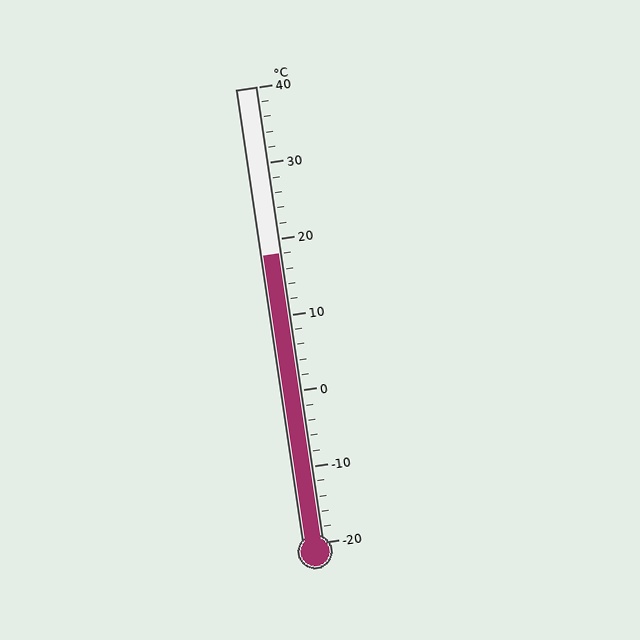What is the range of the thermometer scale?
The thermometer scale ranges from -20°C to 40°C.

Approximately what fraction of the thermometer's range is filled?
The thermometer is filled to approximately 65% of its range.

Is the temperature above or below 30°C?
The temperature is below 30°C.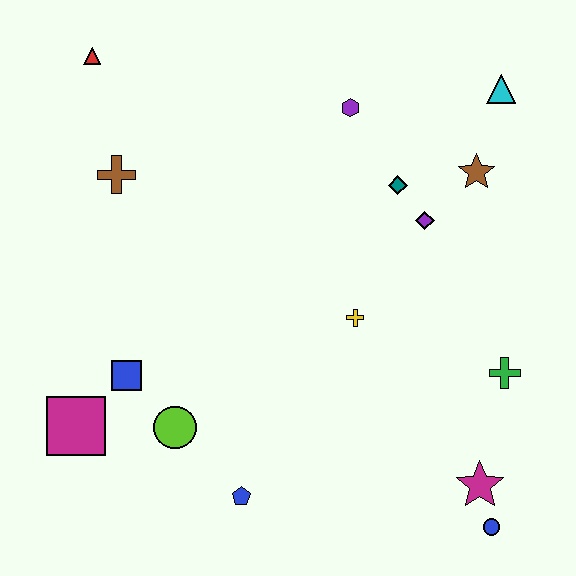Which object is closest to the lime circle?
The blue square is closest to the lime circle.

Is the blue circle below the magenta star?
Yes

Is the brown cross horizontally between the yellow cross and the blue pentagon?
No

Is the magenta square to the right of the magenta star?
No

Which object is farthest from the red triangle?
The blue circle is farthest from the red triangle.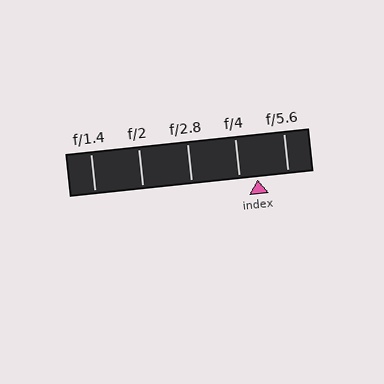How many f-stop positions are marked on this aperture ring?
There are 5 f-stop positions marked.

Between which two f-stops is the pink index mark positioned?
The index mark is between f/4 and f/5.6.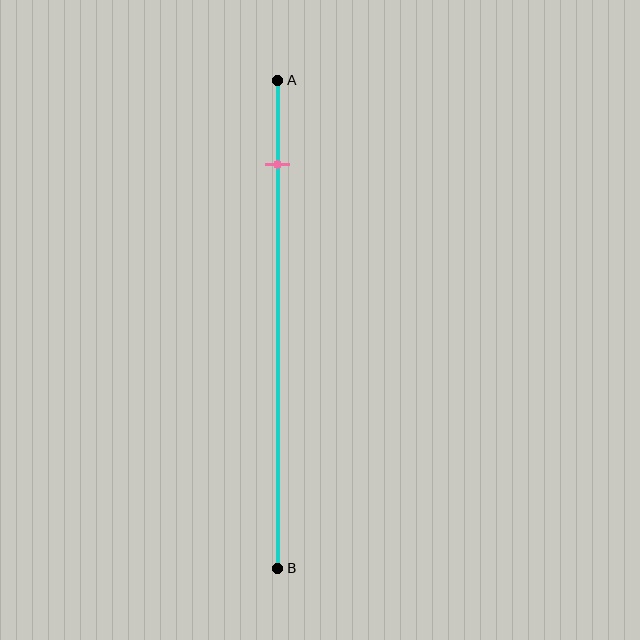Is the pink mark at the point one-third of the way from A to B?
No, the mark is at about 15% from A, not at the 33% one-third point.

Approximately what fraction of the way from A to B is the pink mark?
The pink mark is approximately 15% of the way from A to B.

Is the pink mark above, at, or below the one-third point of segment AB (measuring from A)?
The pink mark is above the one-third point of segment AB.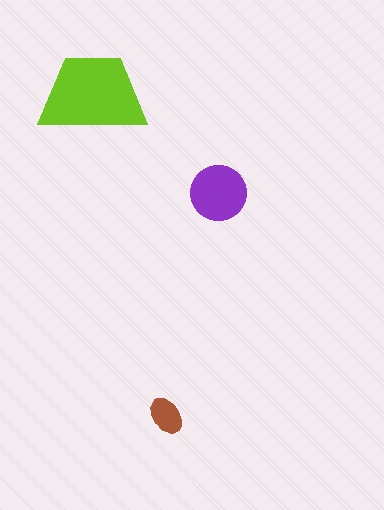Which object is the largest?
The lime trapezoid.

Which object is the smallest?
The brown ellipse.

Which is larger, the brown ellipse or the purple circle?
The purple circle.